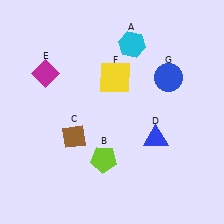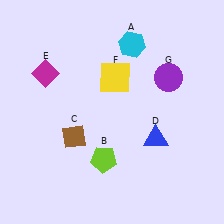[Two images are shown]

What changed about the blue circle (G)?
In Image 1, G is blue. In Image 2, it changed to purple.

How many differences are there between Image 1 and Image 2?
There is 1 difference between the two images.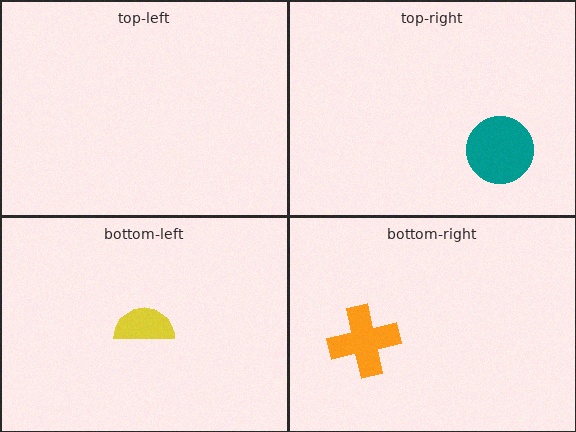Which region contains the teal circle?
The top-right region.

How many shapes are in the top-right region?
1.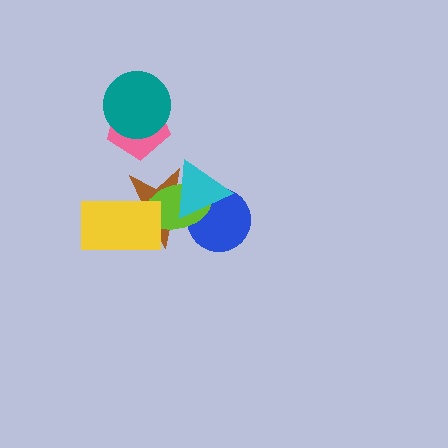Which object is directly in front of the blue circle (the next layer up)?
The lime ellipse is directly in front of the blue circle.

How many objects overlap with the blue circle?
3 objects overlap with the blue circle.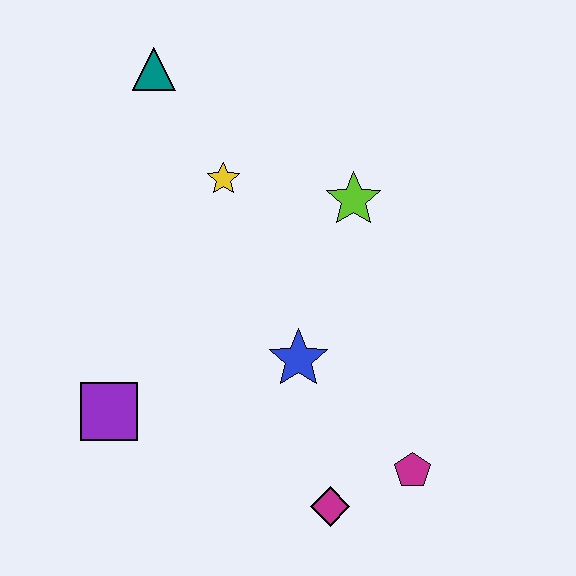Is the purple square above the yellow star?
No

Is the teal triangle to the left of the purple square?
No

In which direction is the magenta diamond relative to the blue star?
The magenta diamond is below the blue star.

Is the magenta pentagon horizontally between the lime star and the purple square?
No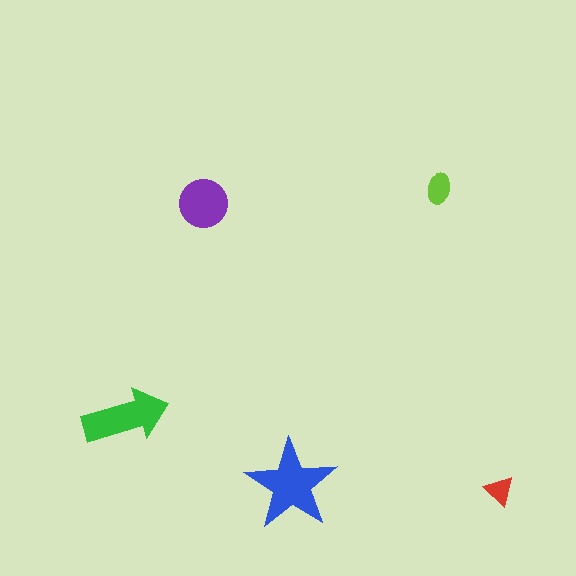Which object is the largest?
The blue star.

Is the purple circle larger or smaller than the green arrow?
Smaller.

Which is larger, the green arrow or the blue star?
The blue star.